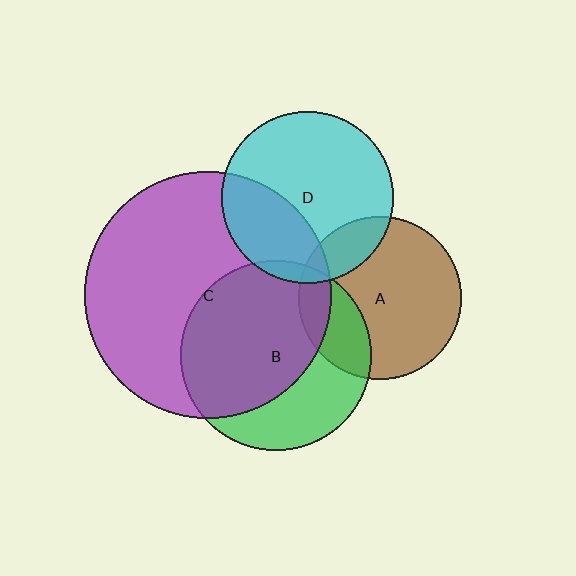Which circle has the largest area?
Circle C (purple).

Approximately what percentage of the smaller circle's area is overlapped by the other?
Approximately 30%.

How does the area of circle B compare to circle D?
Approximately 1.2 times.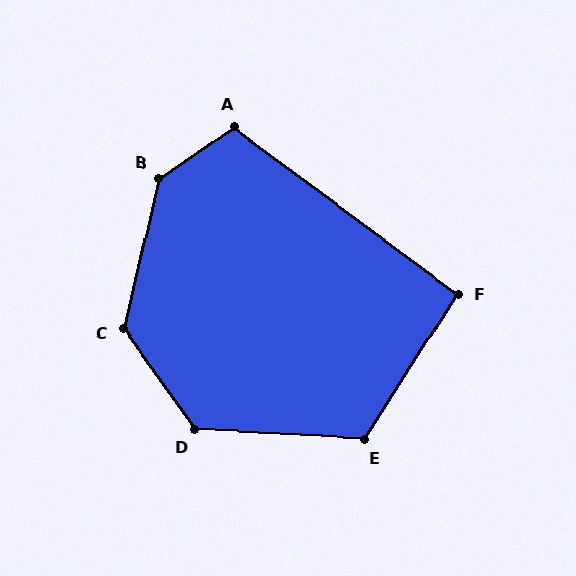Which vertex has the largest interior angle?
B, at approximately 137 degrees.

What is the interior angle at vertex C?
Approximately 132 degrees (obtuse).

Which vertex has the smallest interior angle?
F, at approximately 94 degrees.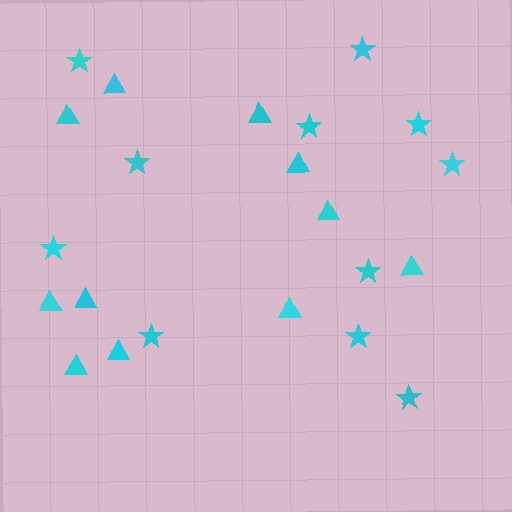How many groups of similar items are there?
There are 2 groups: one group of triangles (11) and one group of stars (11).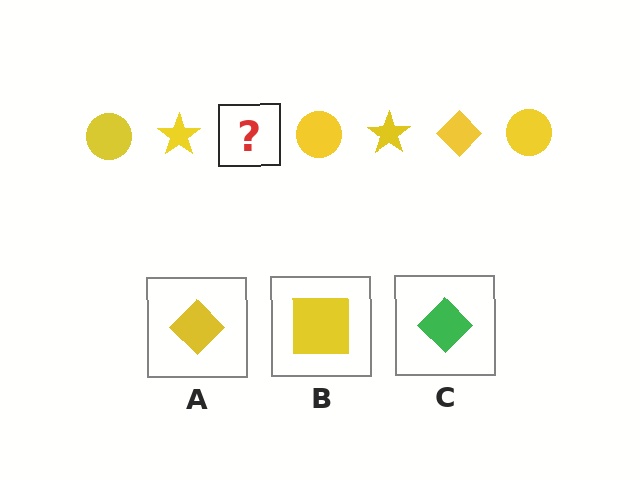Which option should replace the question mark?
Option A.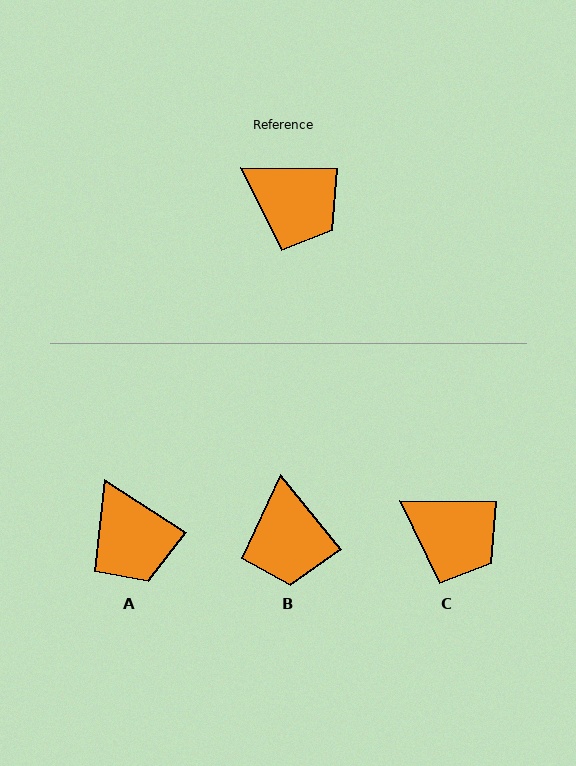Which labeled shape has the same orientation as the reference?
C.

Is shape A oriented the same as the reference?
No, it is off by about 32 degrees.